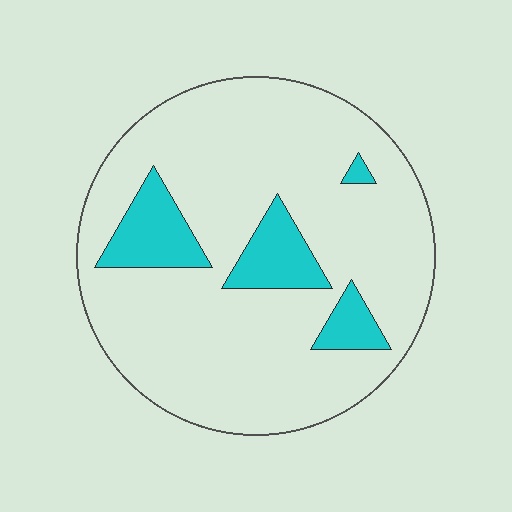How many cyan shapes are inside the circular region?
4.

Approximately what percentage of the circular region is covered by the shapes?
Approximately 15%.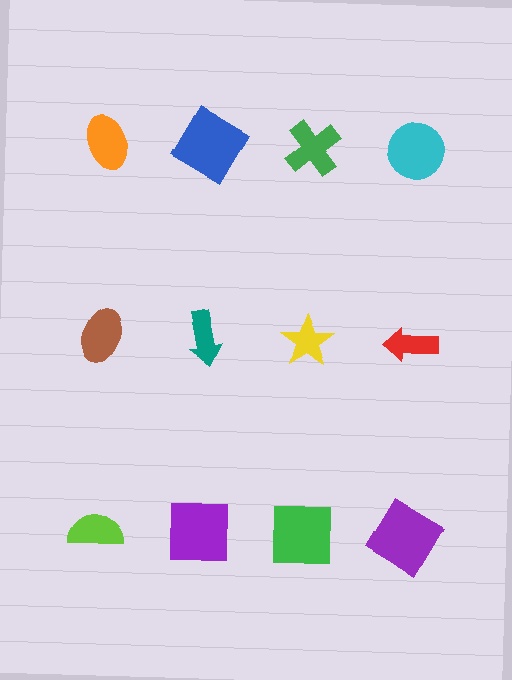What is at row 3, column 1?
A lime semicircle.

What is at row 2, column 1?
A brown ellipse.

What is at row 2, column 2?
A teal arrow.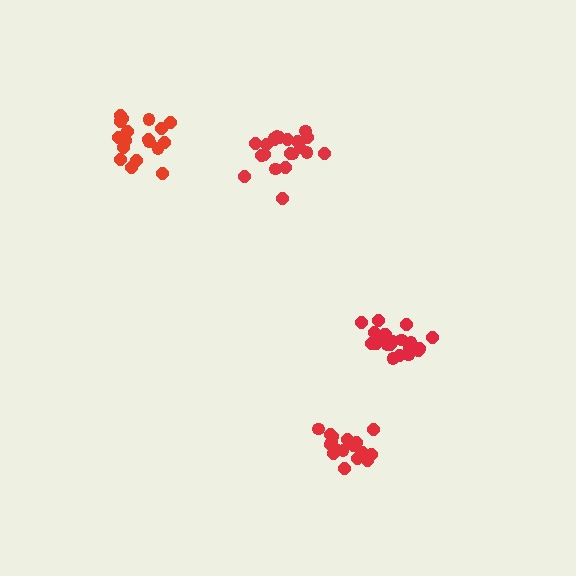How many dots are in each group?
Group 1: 21 dots, Group 2: 19 dots, Group 3: 21 dots, Group 4: 17 dots (78 total).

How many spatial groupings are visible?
There are 4 spatial groupings.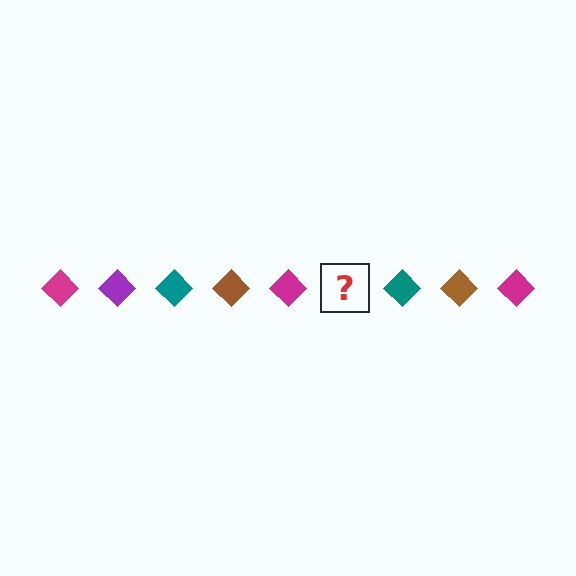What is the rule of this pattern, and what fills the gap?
The rule is that the pattern cycles through magenta, purple, teal, brown diamonds. The gap should be filled with a purple diamond.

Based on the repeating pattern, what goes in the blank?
The blank should be a purple diamond.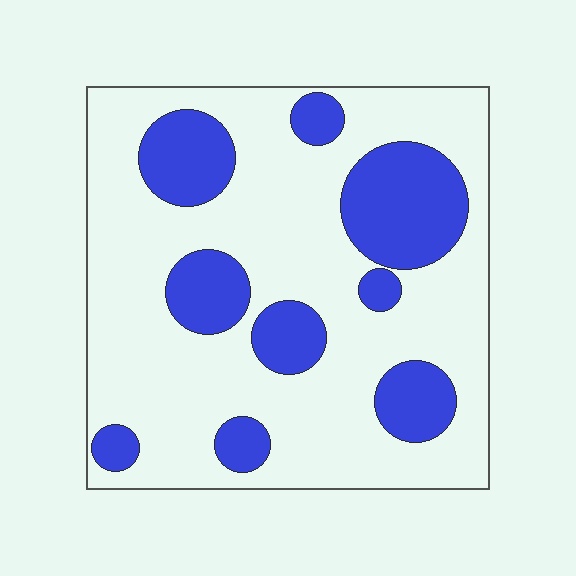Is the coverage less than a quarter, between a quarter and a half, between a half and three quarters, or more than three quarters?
Between a quarter and a half.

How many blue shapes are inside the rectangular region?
9.